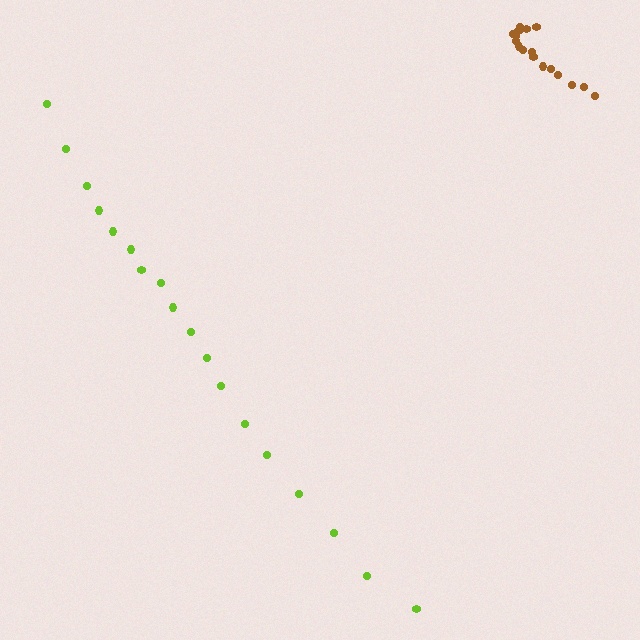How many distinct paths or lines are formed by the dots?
There are 2 distinct paths.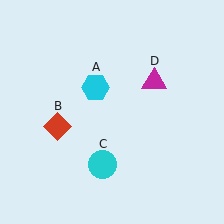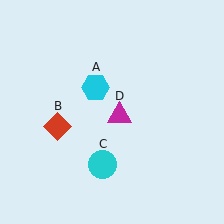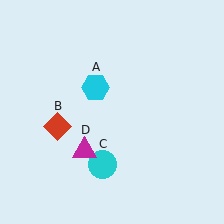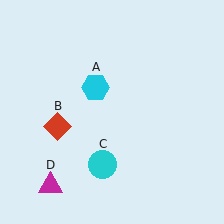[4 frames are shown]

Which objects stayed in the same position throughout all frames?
Cyan hexagon (object A) and red diamond (object B) and cyan circle (object C) remained stationary.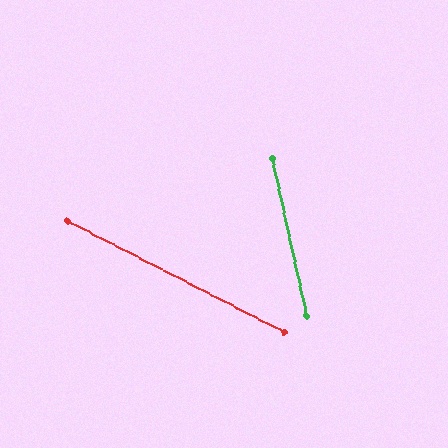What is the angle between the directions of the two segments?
Approximately 51 degrees.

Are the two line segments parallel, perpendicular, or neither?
Neither parallel nor perpendicular — they differ by about 51°.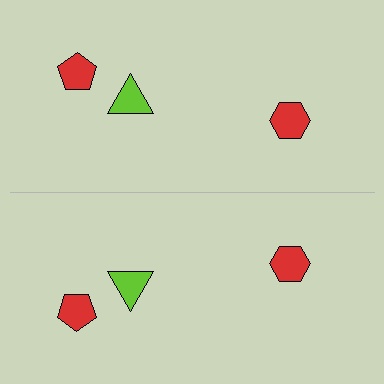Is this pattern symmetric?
Yes, this pattern has bilateral (reflection) symmetry.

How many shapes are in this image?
There are 6 shapes in this image.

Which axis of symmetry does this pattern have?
The pattern has a horizontal axis of symmetry running through the center of the image.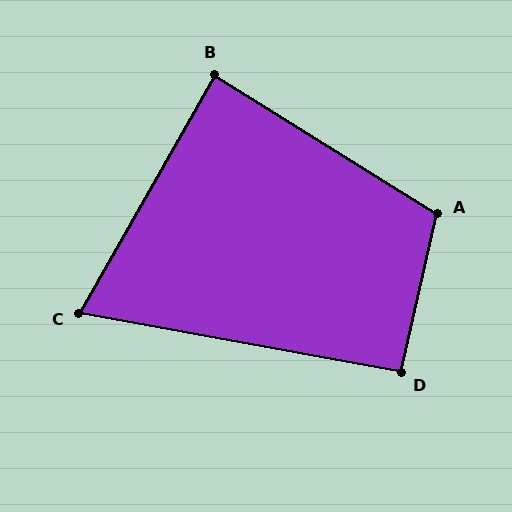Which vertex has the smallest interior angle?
C, at approximately 71 degrees.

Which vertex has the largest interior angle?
A, at approximately 109 degrees.